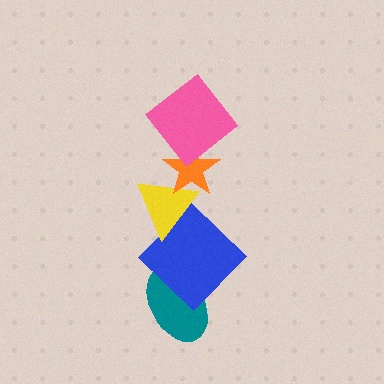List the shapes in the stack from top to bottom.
From top to bottom: the pink diamond, the orange star, the yellow triangle, the blue diamond, the teal ellipse.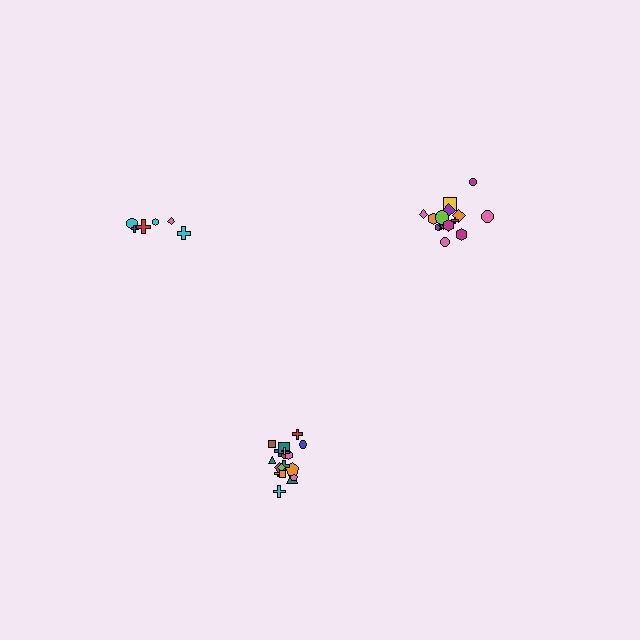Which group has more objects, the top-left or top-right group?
The top-right group.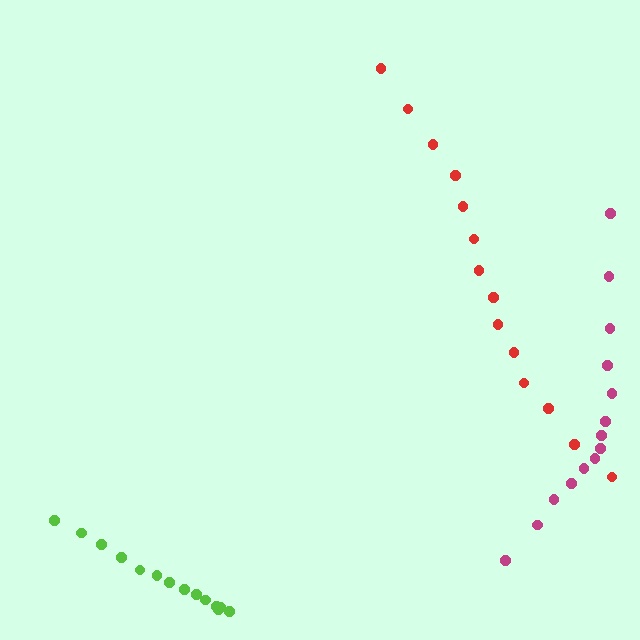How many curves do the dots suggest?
There are 3 distinct paths.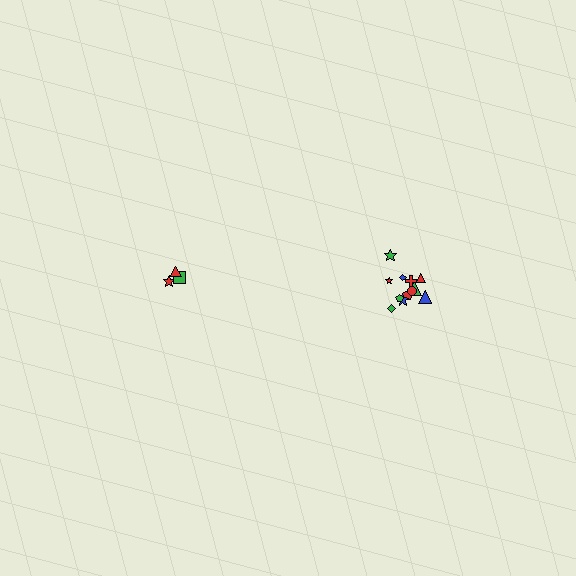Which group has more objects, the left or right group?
The right group.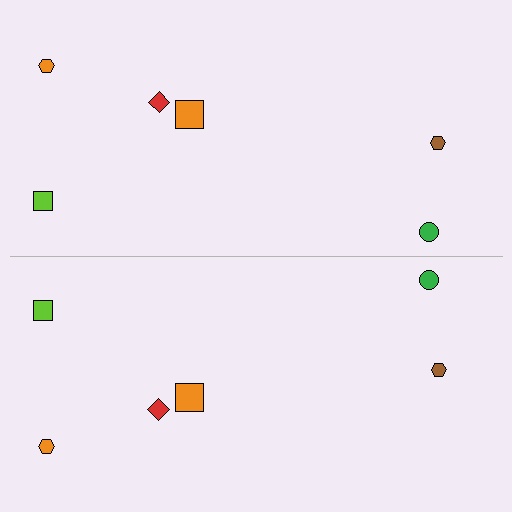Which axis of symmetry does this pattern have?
The pattern has a horizontal axis of symmetry running through the center of the image.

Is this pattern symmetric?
Yes, this pattern has bilateral (reflection) symmetry.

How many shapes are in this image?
There are 12 shapes in this image.